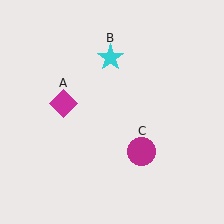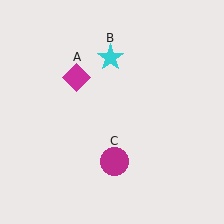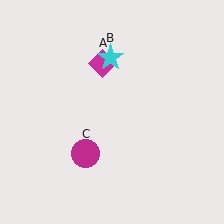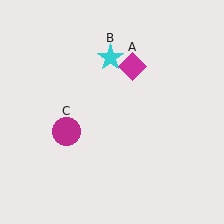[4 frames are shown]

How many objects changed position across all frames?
2 objects changed position: magenta diamond (object A), magenta circle (object C).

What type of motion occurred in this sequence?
The magenta diamond (object A), magenta circle (object C) rotated clockwise around the center of the scene.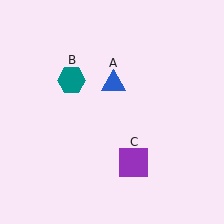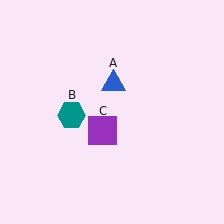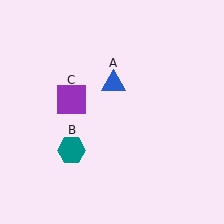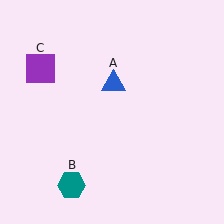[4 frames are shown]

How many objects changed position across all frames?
2 objects changed position: teal hexagon (object B), purple square (object C).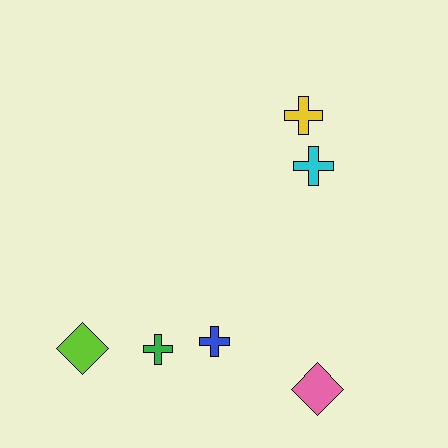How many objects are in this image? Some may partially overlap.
There are 6 objects.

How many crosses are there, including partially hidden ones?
There are 4 crosses.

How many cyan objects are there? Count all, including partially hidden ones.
There is 1 cyan object.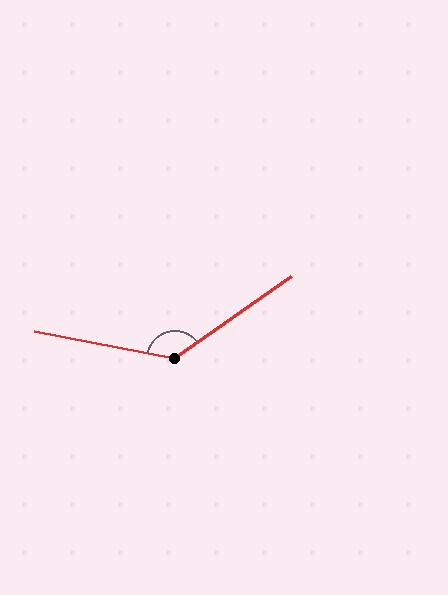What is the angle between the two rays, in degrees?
Approximately 133 degrees.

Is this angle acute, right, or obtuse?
It is obtuse.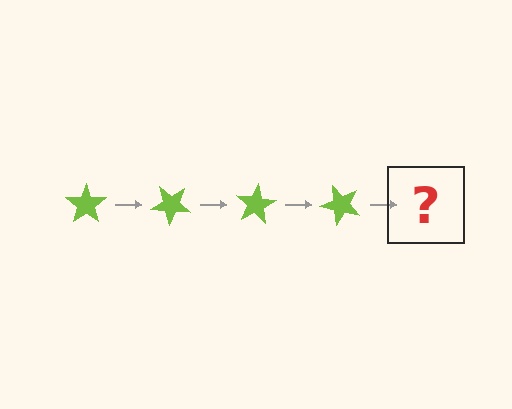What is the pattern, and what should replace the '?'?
The pattern is that the star rotates 40 degrees each step. The '?' should be a lime star rotated 160 degrees.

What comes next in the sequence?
The next element should be a lime star rotated 160 degrees.